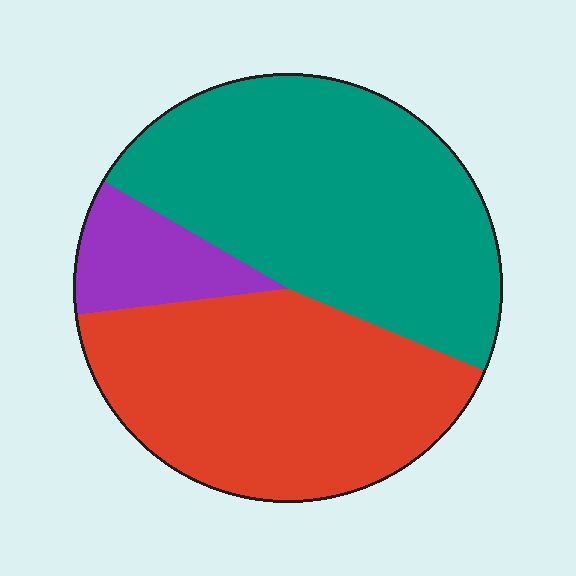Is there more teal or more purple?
Teal.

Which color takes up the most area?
Teal, at roughly 50%.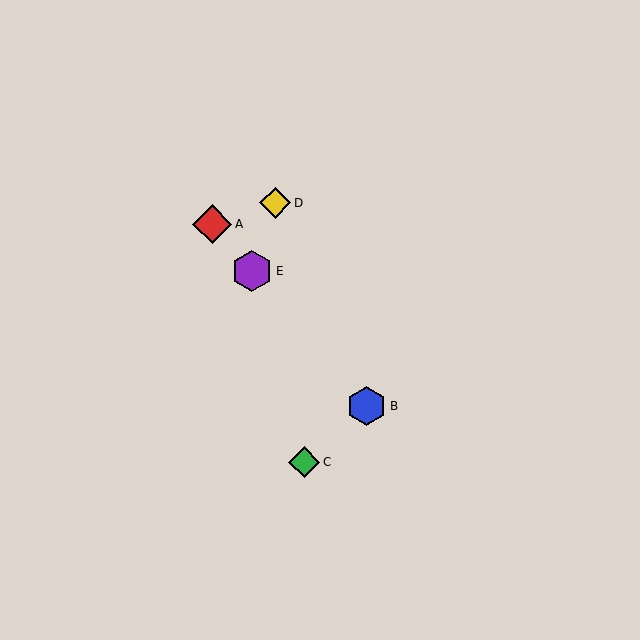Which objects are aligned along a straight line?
Objects A, B, E are aligned along a straight line.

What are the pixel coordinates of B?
Object B is at (367, 406).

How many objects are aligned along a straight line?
3 objects (A, B, E) are aligned along a straight line.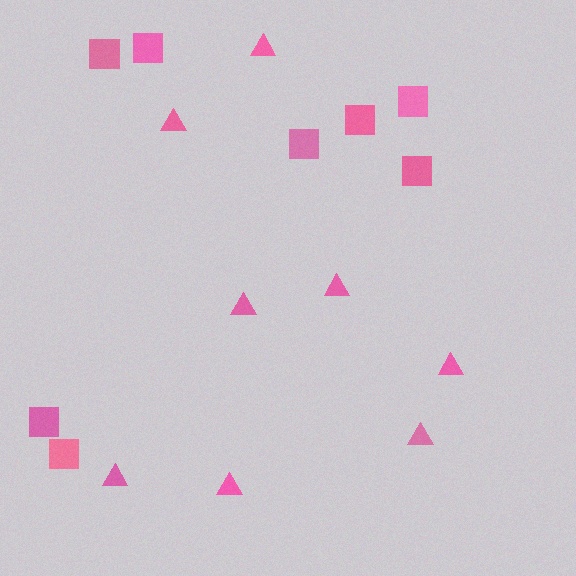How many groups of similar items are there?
There are 2 groups: one group of triangles (8) and one group of squares (8).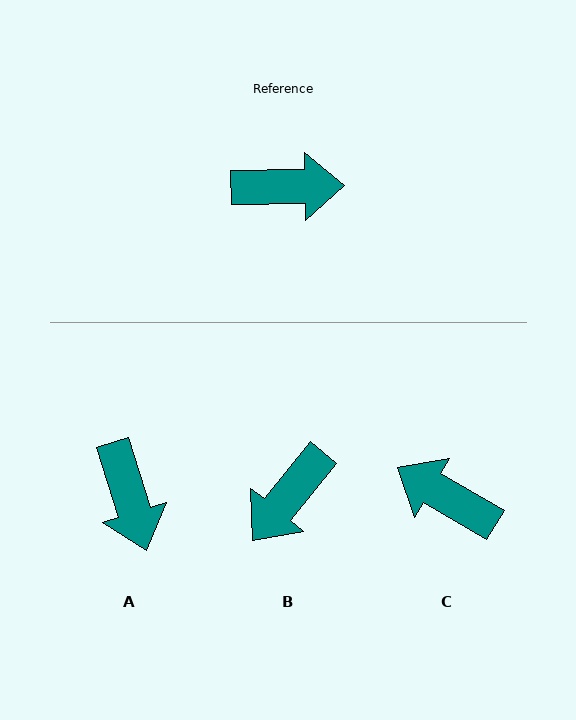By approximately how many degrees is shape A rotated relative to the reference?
Approximately 74 degrees clockwise.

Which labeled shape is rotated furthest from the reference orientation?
C, about 148 degrees away.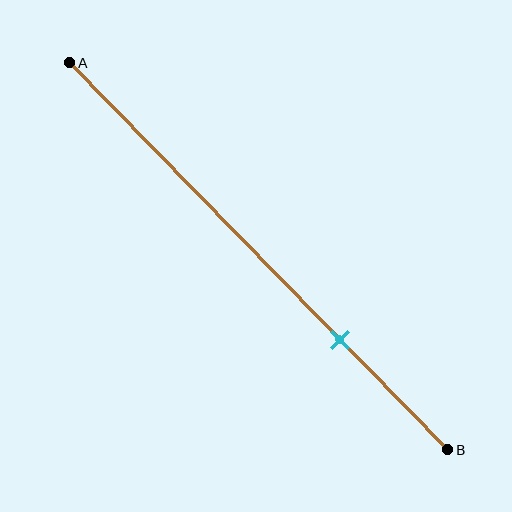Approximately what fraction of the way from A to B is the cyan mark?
The cyan mark is approximately 70% of the way from A to B.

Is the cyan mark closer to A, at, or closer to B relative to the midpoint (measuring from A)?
The cyan mark is closer to point B than the midpoint of segment AB.